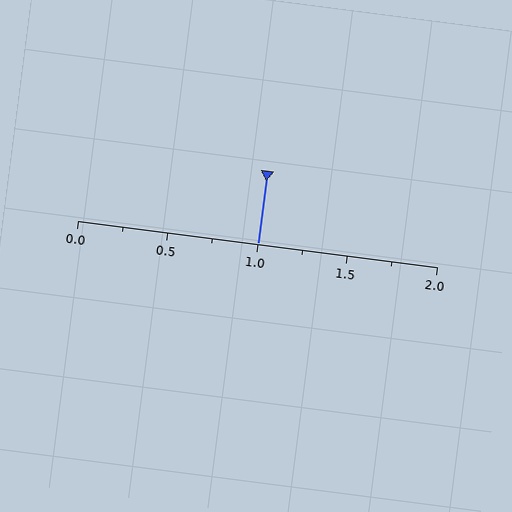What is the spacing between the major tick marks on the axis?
The major ticks are spaced 0.5 apart.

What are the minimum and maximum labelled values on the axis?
The axis runs from 0.0 to 2.0.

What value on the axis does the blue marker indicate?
The marker indicates approximately 1.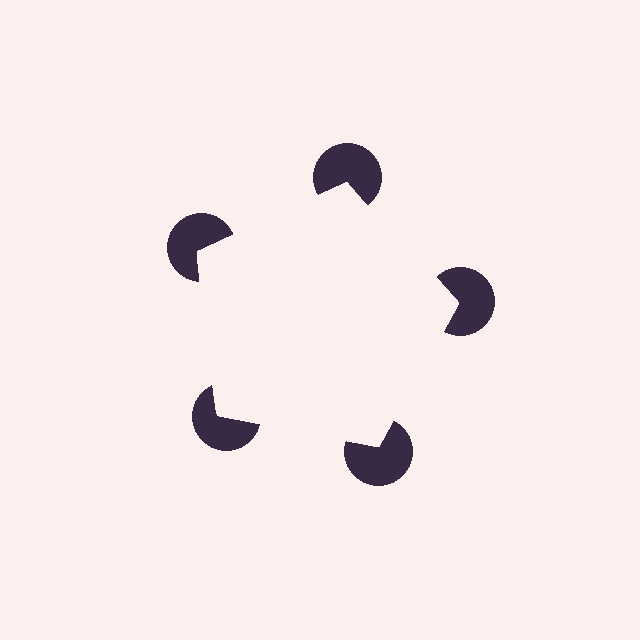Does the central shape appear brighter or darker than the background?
It typically appears slightly brighter than the background, even though no actual brightness change is drawn.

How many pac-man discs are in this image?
There are 5 — one at each vertex of the illusory pentagon.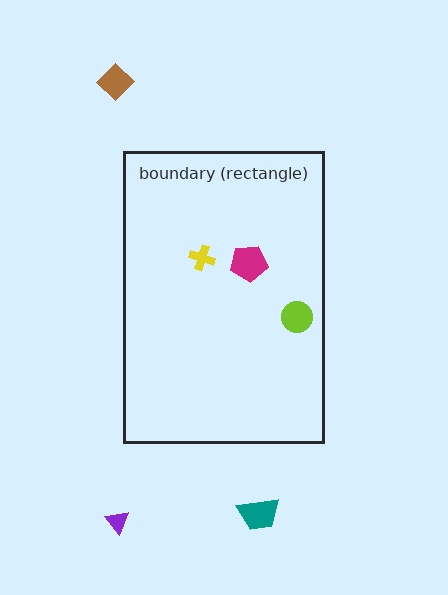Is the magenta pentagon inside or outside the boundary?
Inside.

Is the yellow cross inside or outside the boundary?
Inside.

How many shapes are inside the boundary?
3 inside, 3 outside.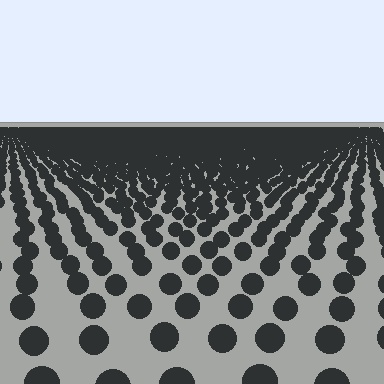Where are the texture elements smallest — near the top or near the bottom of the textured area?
Near the top.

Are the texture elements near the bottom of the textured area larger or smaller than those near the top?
Larger. Near the bottom, elements are closer to the viewer and appear at a bigger on-screen size.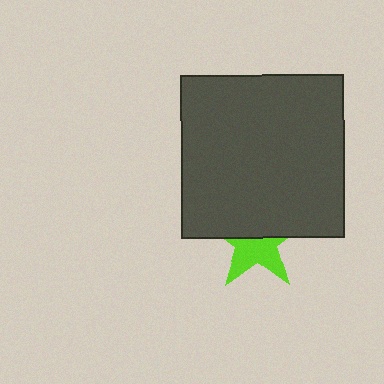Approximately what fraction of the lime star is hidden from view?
Roughly 52% of the lime star is hidden behind the dark gray square.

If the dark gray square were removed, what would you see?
You would see the complete lime star.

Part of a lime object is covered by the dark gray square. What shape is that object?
It is a star.